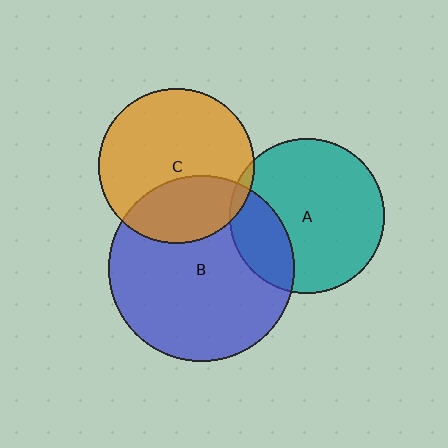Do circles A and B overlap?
Yes.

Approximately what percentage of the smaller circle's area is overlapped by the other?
Approximately 25%.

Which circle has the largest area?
Circle B (blue).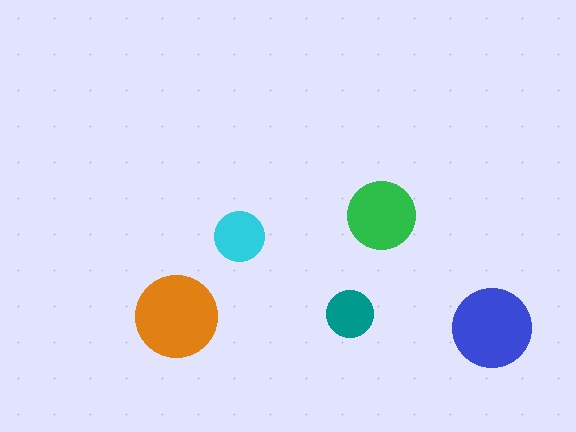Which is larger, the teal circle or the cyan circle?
The cyan one.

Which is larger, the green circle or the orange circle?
The orange one.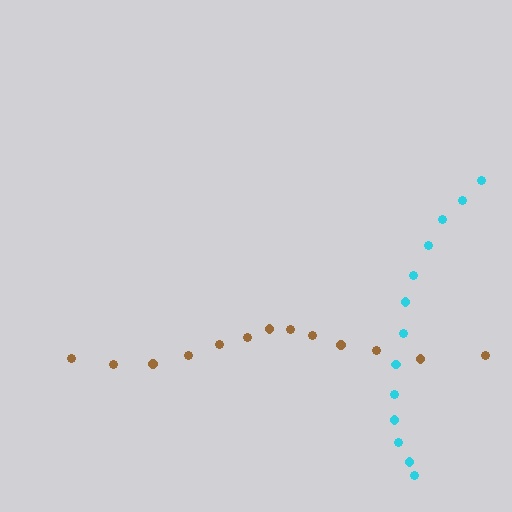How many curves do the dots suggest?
There are 2 distinct paths.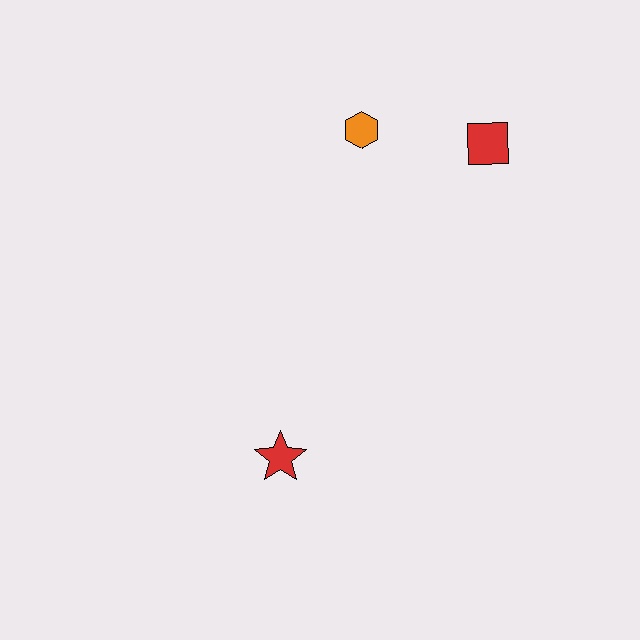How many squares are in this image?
There is 1 square.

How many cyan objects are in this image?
There are no cyan objects.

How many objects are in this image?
There are 3 objects.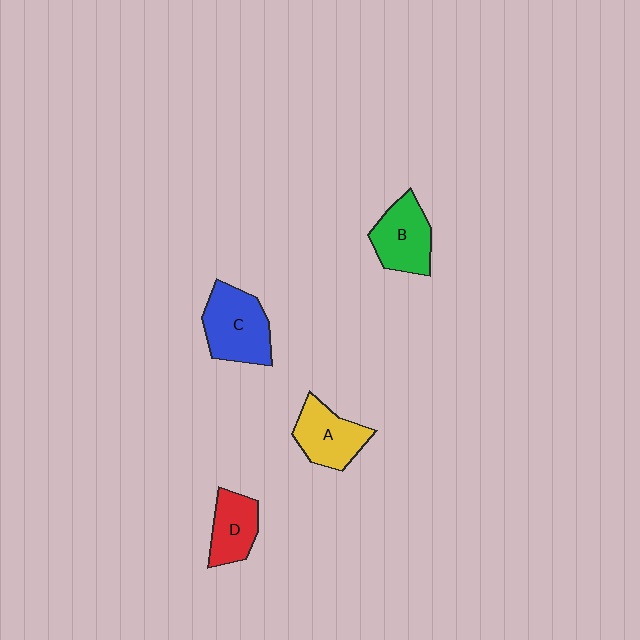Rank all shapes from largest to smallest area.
From largest to smallest: C (blue), B (green), A (yellow), D (red).